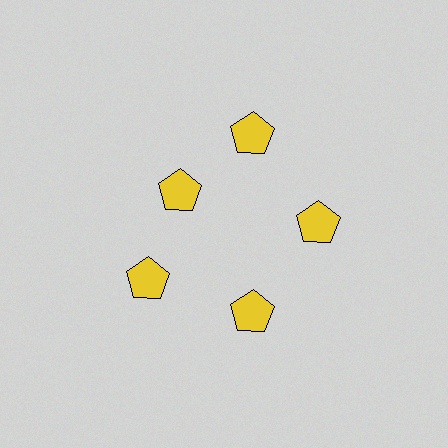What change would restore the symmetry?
The symmetry would be restored by moving it outward, back onto the ring so that all 5 pentagons sit at equal angles and equal distance from the center.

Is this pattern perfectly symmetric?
No. The 5 yellow pentagons are arranged in a ring, but one element near the 10 o'clock position is pulled inward toward the center, breaking the 5-fold rotational symmetry.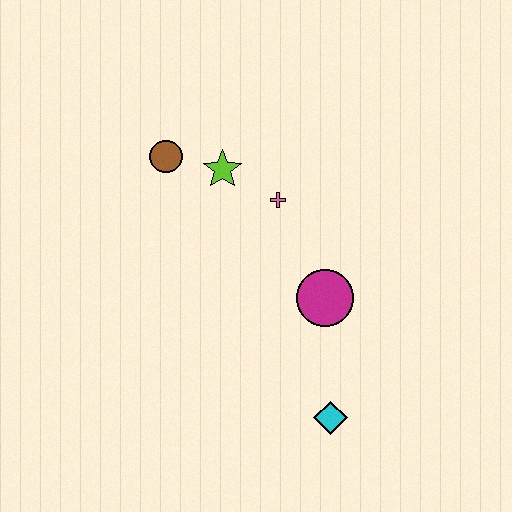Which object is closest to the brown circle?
The lime star is closest to the brown circle.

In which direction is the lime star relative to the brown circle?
The lime star is to the right of the brown circle.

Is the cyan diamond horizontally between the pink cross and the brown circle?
No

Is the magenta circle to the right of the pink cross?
Yes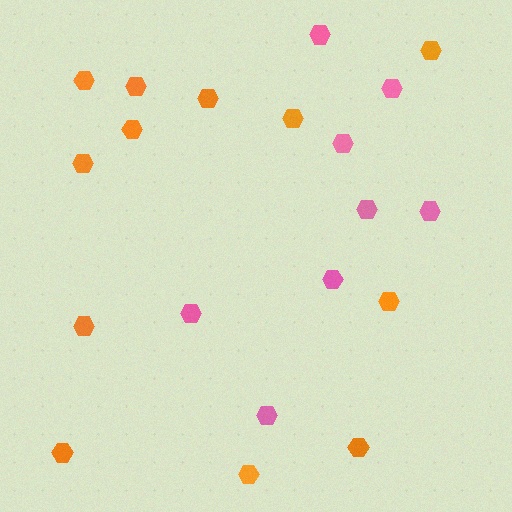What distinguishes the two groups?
There are 2 groups: one group of orange hexagons (12) and one group of pink hexagons (8).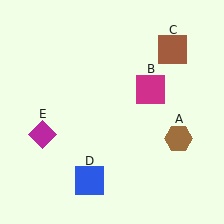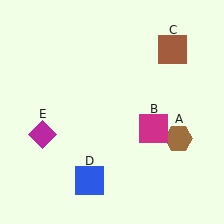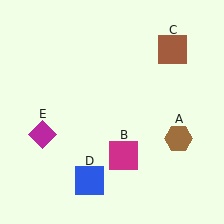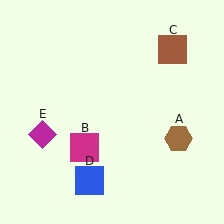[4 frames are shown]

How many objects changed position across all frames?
1 object changed position: magenta square (object B).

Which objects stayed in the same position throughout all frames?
Brown hexagon (object A) and brown square (object C) and blue square (object D) and magenta diamond (object E) remained stationary.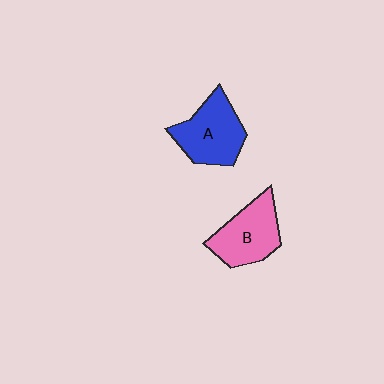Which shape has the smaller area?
Shape B (pink).